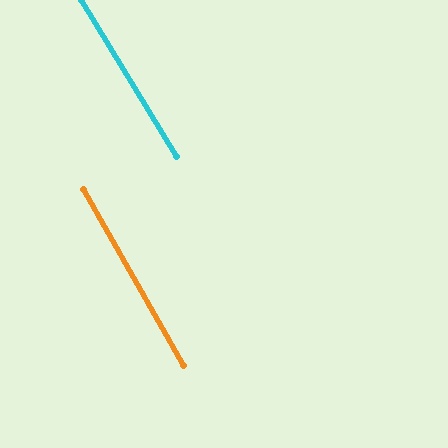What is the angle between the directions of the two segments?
Approximately 2 degrees.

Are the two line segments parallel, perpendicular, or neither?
Parallel — their directions differ by only 1.7°.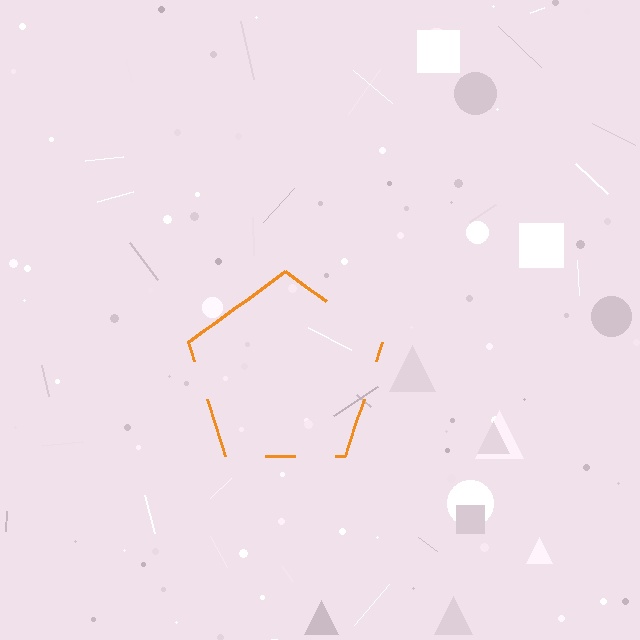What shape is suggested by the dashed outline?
The dashed outline suggests a pentagon.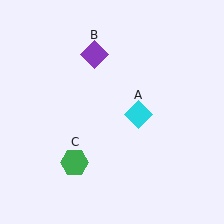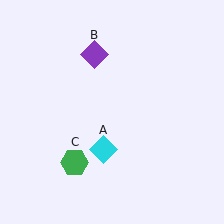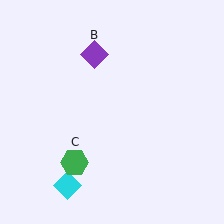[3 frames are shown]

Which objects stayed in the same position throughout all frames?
Purple diamond (object B) and green hexagon (object C) remained stationary.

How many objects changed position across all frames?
1 object changed position: cyan diamond (object A).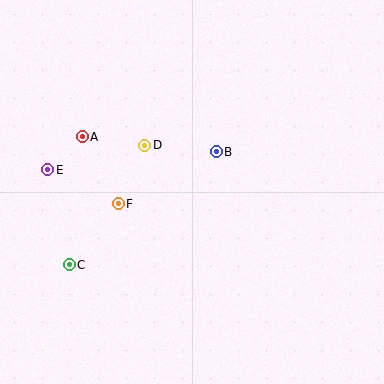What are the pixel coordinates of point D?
Point D is at (145, 145).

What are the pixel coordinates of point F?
Point F is at (118, 204).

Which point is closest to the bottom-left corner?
Point C is closest to the bottom-left corner.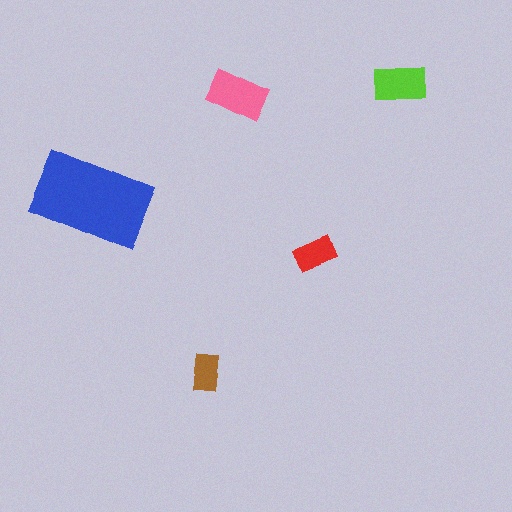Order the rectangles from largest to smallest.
the blue one, the pink one, the lime one, the red one, the brown one.